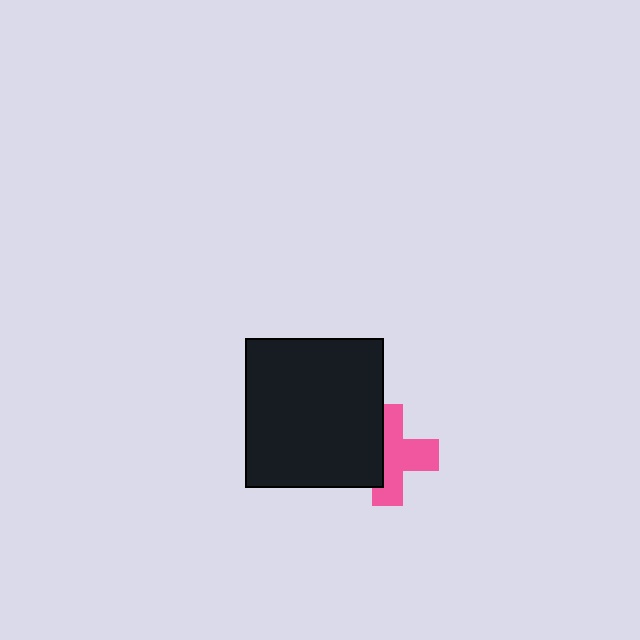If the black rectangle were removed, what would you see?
You would see the complete pink cross.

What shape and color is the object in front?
The object in front is a black rectangle.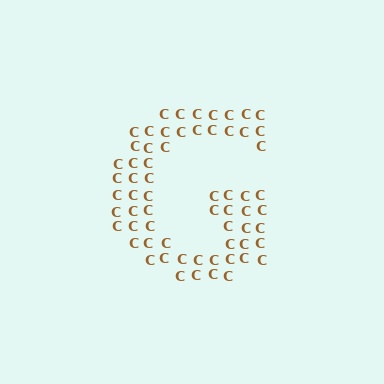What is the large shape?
The large shape is the letter G.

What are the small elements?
The small elements are letter C's.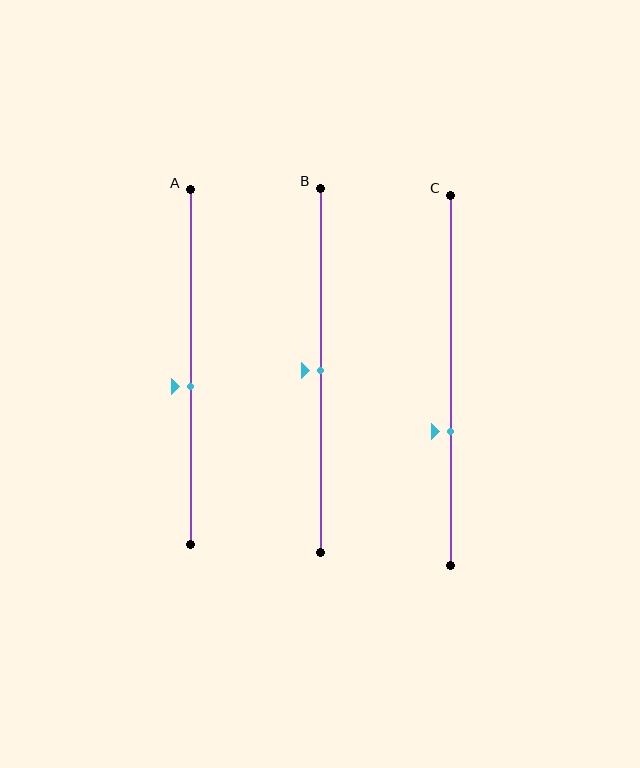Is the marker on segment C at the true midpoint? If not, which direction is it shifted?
No, the marker on segment C is shifted downward by about 14% of the segment length.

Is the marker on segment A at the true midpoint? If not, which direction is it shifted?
No, the marker on segment A is shifted downward by about 5% of the segment length.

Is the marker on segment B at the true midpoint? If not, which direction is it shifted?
Yes, the marker on segment B is at the true midpoint.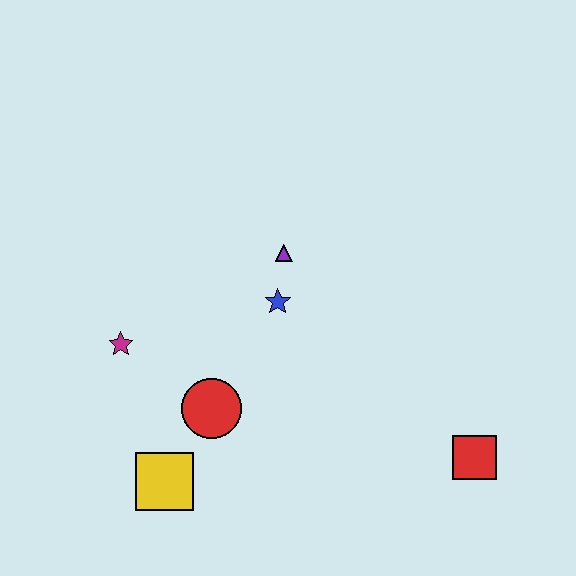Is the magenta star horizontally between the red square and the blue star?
No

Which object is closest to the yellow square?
The red circle is closest to the yellow square.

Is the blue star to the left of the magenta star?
No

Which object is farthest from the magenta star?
The red square is farthest from the magenta star.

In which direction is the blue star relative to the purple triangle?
The blue star is below the purple triangle.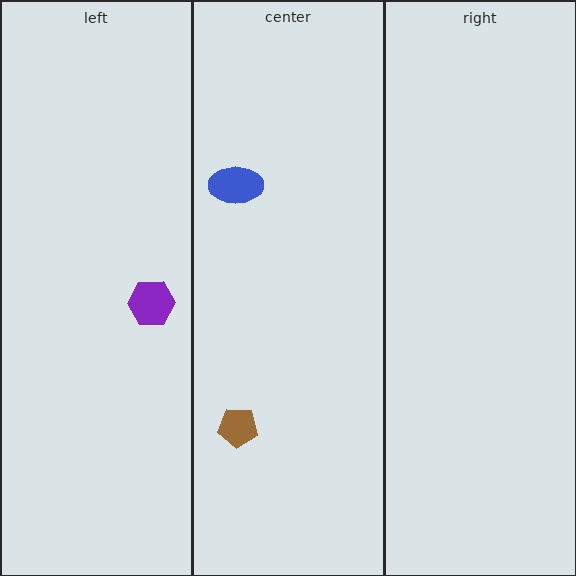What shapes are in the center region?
The blue ellipse, the brown pentagon.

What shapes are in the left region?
The purple hexagon.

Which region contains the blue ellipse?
The center region.